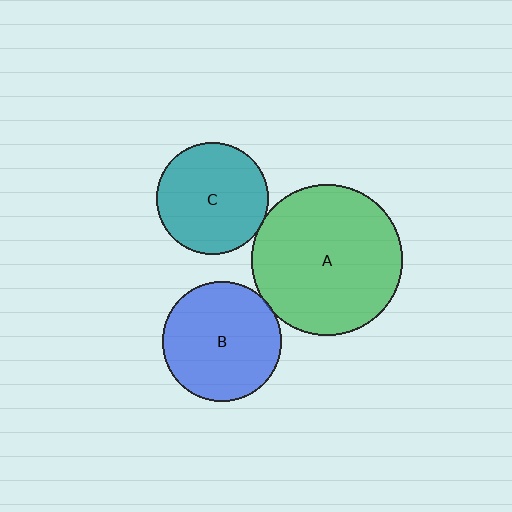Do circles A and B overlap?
Yes.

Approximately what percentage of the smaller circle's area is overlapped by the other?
Approximately 5%.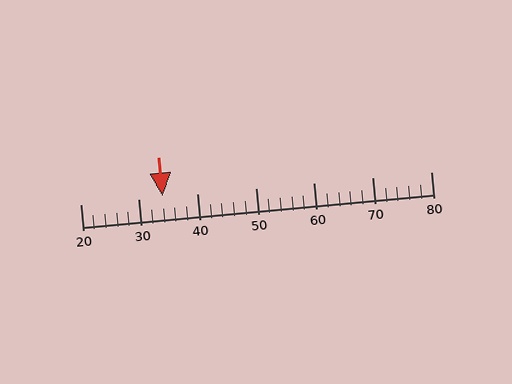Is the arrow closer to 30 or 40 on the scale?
The arrow is closer to 30.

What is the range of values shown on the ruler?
The ruler shows values from 20 to 80.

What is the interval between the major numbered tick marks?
The major tick marks are spaced 10 units apart.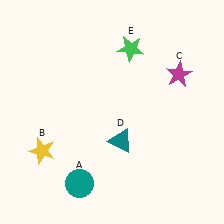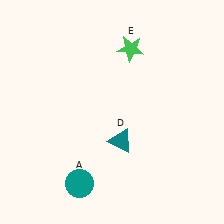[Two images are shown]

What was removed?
The yellow star (B), the magenta star (C) were removed in Image 2.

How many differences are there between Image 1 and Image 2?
There are 2 differences between the two images.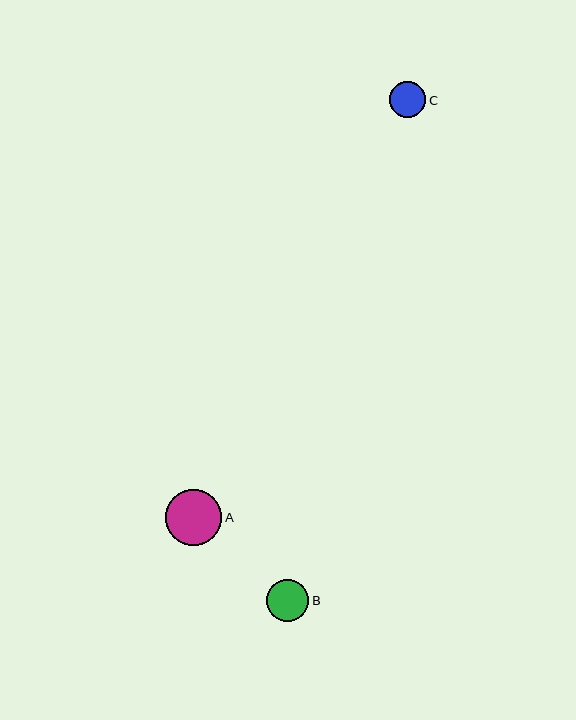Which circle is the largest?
Circle A is the largest with a size of approximately 56 pixels.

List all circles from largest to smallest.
From largest to smallest: A, B, C.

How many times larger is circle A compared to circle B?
Circle A is approximately 1.3 times the size of circle B.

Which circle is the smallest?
Circle C is the smallest with a size of approximately 36 pixels.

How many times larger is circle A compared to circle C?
Circle A is approximately 1.6 times the size of circle C.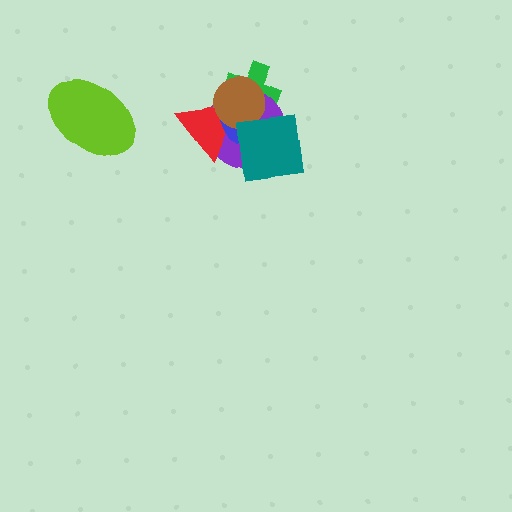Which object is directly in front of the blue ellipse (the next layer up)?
The brown circle is directly in front of the blue ellipse.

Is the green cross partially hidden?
Yes, it is partially covered by another shape.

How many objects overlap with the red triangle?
3 objects overlap with the red triangle.